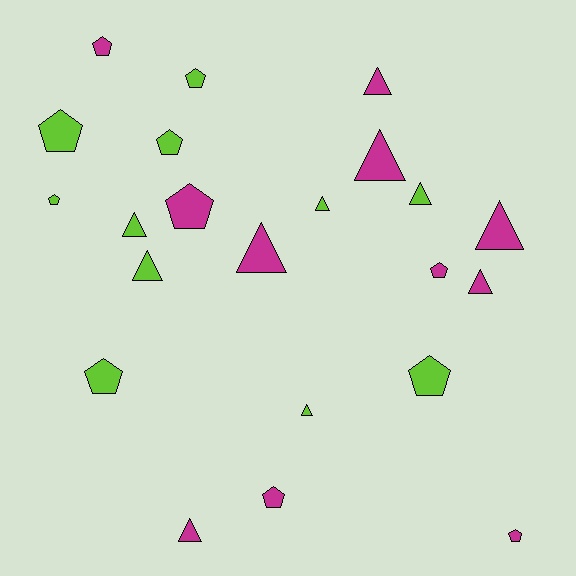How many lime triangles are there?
There are 5 lime triangles.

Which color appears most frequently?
Magenta, with 11 objects.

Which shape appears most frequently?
Triangle, with 11 objects.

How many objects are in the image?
There are 22 objects.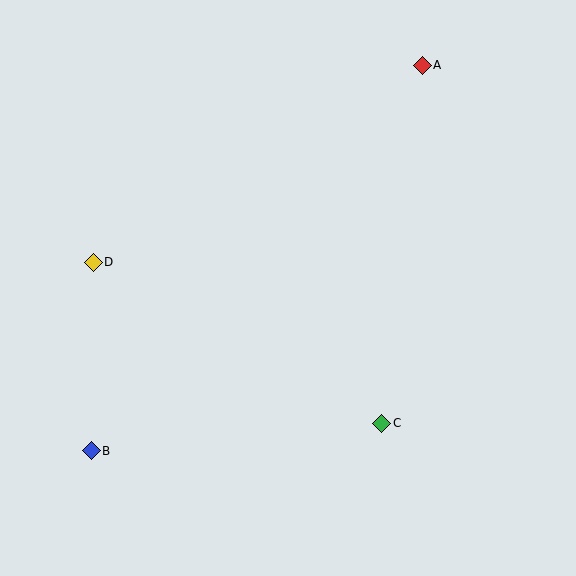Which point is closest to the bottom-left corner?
Point B is closest to the bottom-left corner.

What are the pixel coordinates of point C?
Point C is at (382, 423).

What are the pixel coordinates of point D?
Point D is at (93, 262).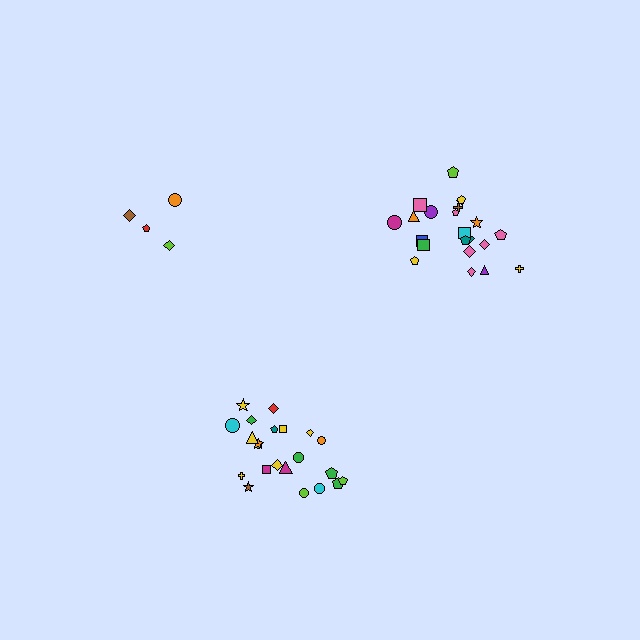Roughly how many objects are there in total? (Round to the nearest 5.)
Roughly 50 objects in total.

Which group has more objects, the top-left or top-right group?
The top-right group.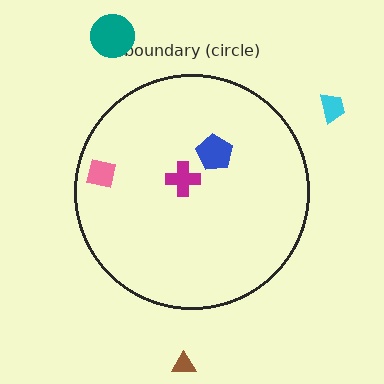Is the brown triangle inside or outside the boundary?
Outside.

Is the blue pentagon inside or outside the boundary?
Inside.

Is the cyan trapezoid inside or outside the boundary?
Outside.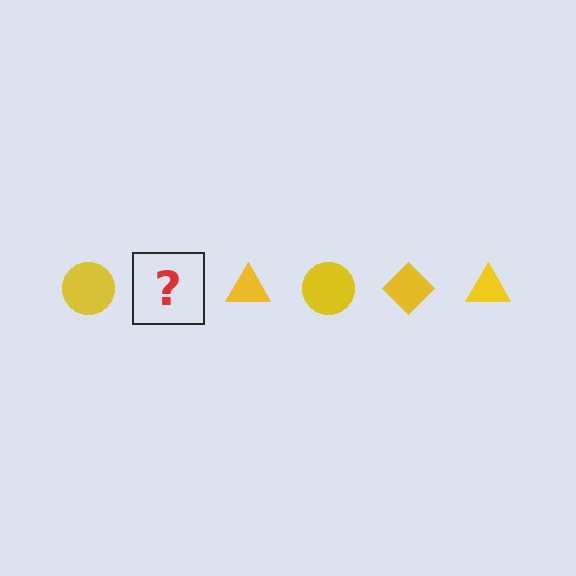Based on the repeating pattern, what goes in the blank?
The blank should be a yellow diamond.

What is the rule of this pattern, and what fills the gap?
The rule is that the pattern cycles through circle, diamond, triangle shapes in yellow. The gap should be filled with a yellow diamond.